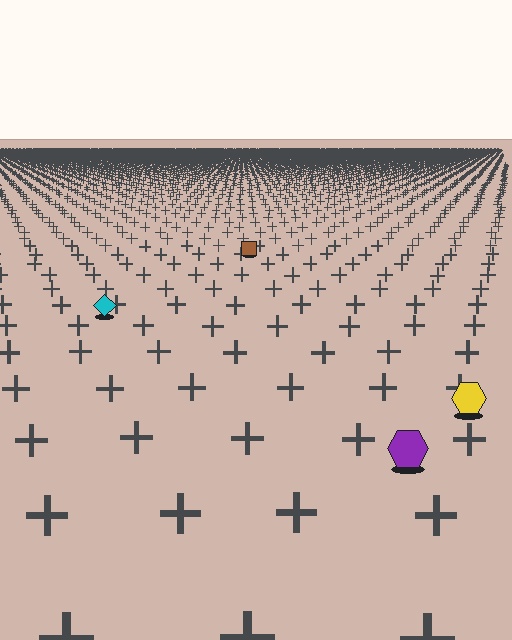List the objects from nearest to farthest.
From nearest to farthest: the purple hexagon, the yellow hexagon, the cyan diamond, the brown square.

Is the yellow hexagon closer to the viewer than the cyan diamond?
Yes. The yellow hexagon is closer — you can tell from the texture gradient: the ground texture is coarser near it.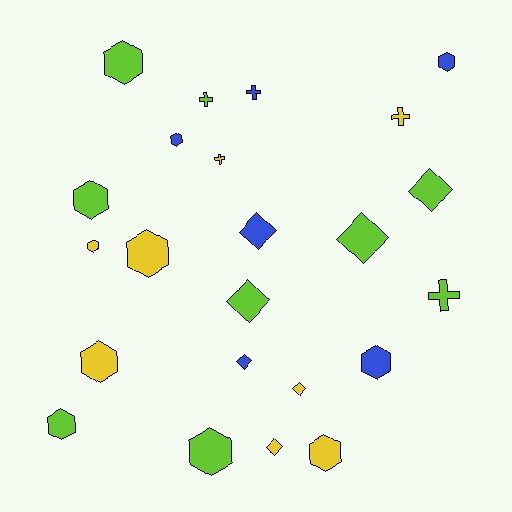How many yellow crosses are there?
There are 2 yellow crosses.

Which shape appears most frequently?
Hexagon, with 11 objects.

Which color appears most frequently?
Lime, with 9 objects.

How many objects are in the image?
There are 23 objects.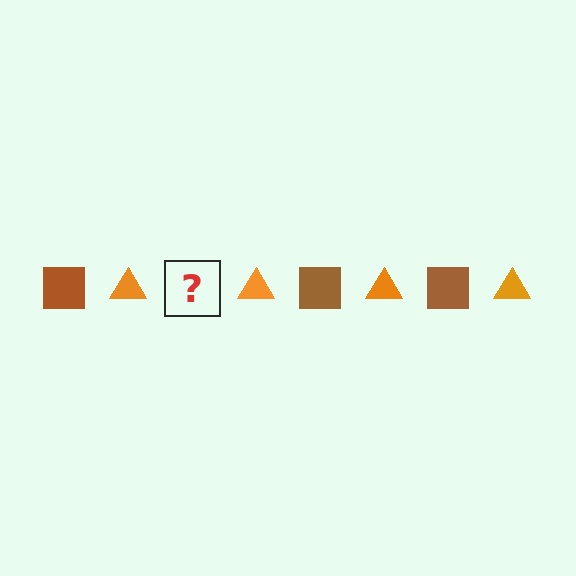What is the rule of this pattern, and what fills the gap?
The rule is that the pattern alternates between brown square and orange triangle. The gap should be filled with a brown square.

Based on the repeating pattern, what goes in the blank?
The blank should be a brown square.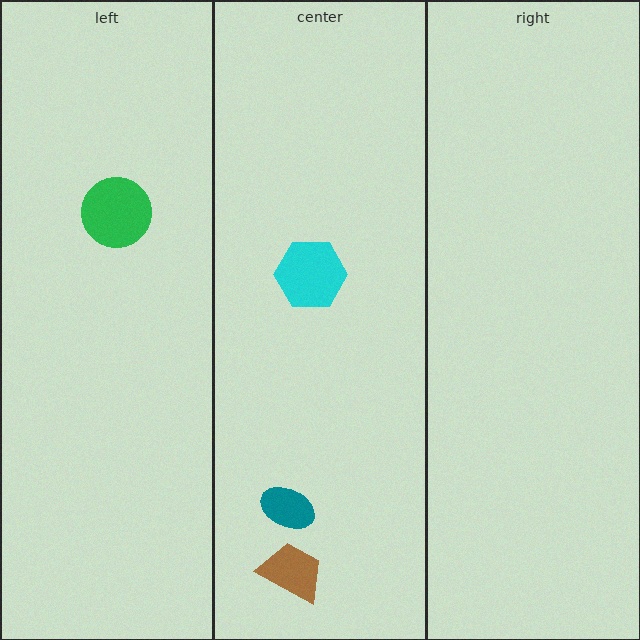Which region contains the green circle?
The left region.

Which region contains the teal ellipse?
The center region.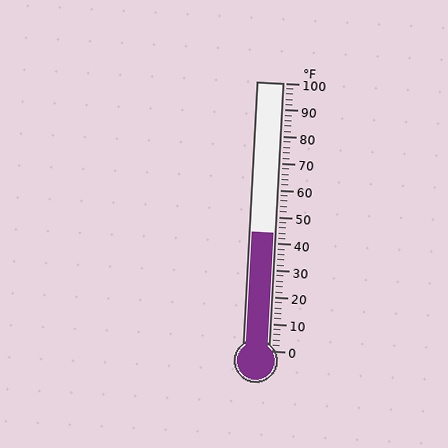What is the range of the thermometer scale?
The thermometer scale ranges from 0°F to 100°F.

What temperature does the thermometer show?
The thermometer shows approximately 44°F.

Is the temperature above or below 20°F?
The temperature is above 20°F.